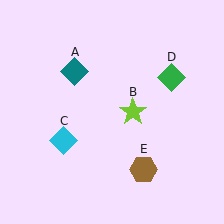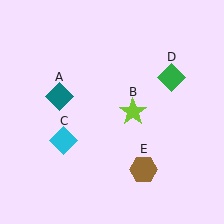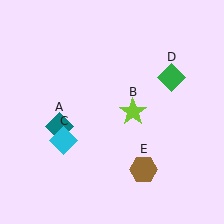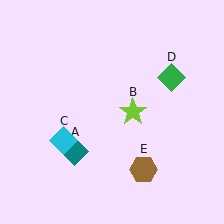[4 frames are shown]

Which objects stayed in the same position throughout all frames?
Lime star (object B) and cyan diamond (object C) and green diamond (object D) and brown hexagon (object E) remained stationary.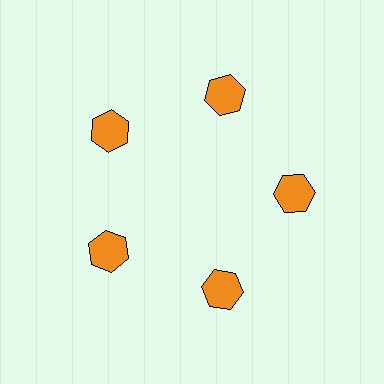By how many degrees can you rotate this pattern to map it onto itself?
The pattern maps onto itself every 72 degrees of rotation.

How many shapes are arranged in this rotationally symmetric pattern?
There are 5 shapes, arranged in 5 groups of 1.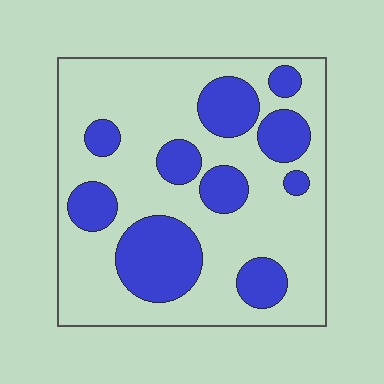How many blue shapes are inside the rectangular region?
10.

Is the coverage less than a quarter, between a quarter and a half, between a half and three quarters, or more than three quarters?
Between a quarter and a half.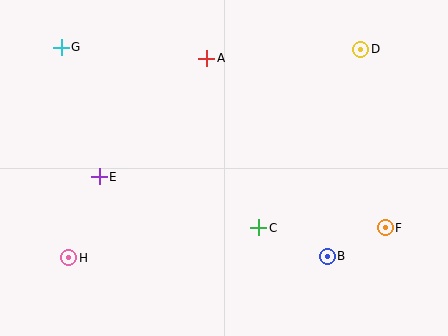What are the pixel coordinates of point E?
Point E is at (99, 177).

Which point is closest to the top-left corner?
Point G is closest to the top-left corner.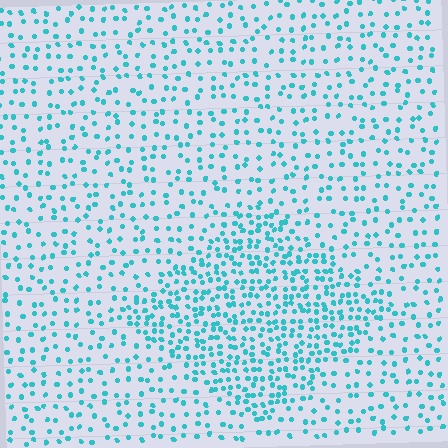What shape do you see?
I see a diamond.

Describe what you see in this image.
The image contains small cyan elements arranged at two different densities. A diamond-shaped region is visible where the elements are more densely packed than the surrounding area.